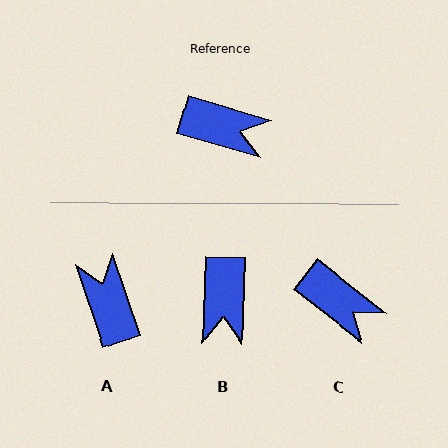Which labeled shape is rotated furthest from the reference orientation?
A, about 125 degrees away.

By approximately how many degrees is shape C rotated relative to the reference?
Approximately 22 degrees clockwise.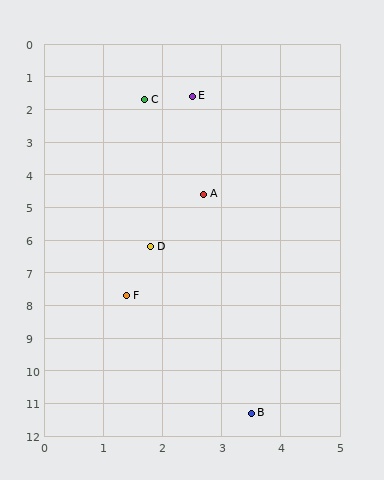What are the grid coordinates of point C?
Point C is at approximately (1.7, 1.7).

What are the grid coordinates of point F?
Point F is at approximately (1.4, 7.7).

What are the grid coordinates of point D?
Point D is at approximately (1.8, 6.2).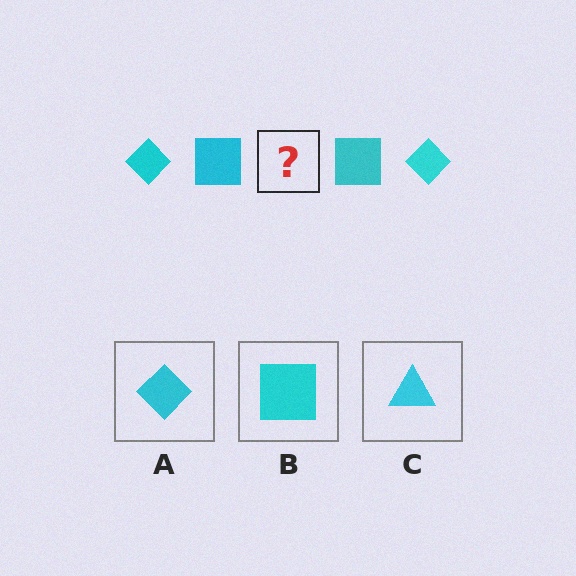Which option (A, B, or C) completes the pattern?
A.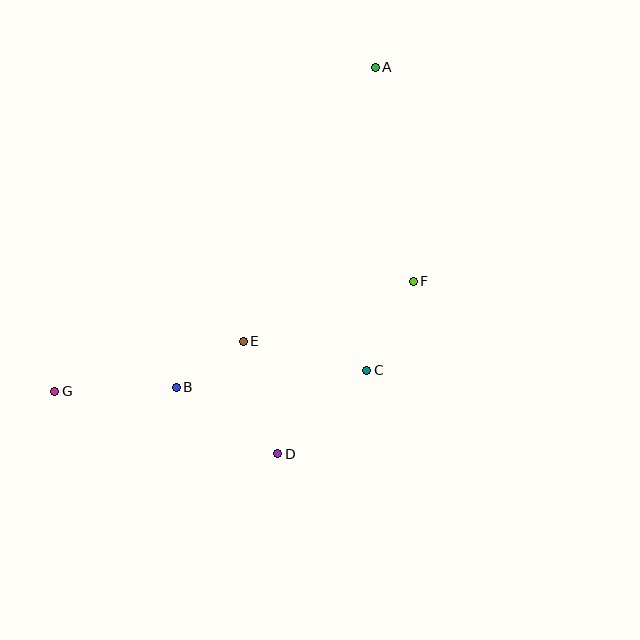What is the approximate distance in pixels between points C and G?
The distance between C and G is approximately 312 pixels.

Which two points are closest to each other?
Points B and E are closest to each other.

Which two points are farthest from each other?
Points A and G are farthest from each other.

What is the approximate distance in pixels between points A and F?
The distance between A and F is approximately 217 pixels.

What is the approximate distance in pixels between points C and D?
The distance between C and D is approximately 122 pixels.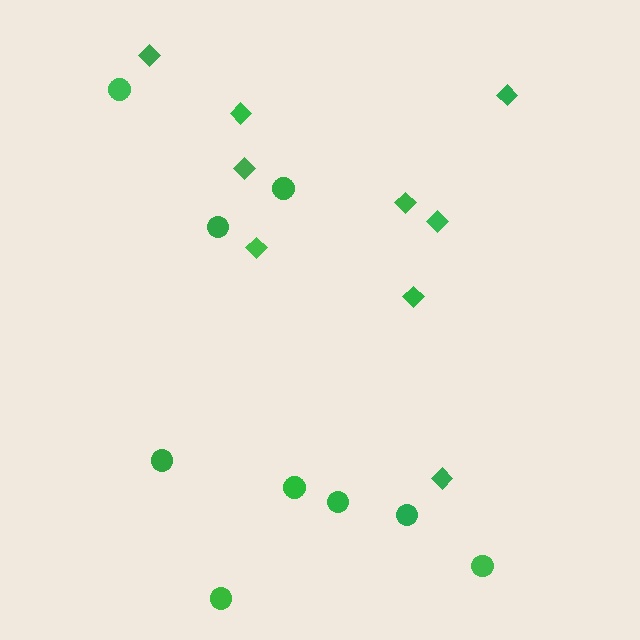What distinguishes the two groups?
There are 2 groups: one group of diamonds (9) and one group of circles (9).